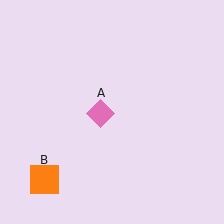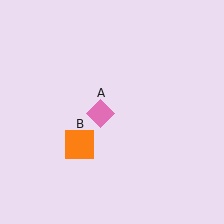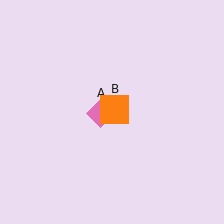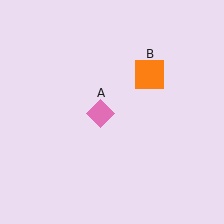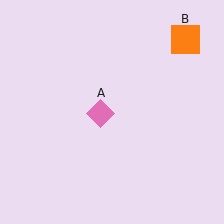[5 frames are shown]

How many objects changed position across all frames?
1 object changed position: orange square (object B).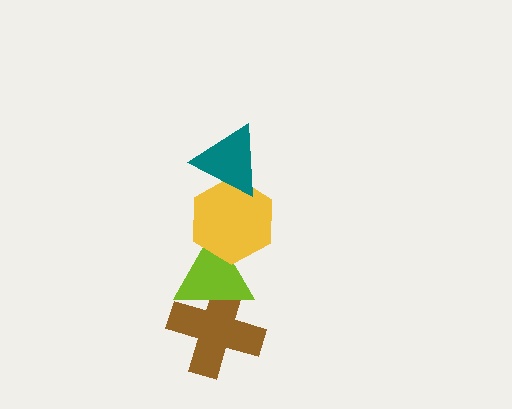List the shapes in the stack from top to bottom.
From top to bottom: the teal triangle, the yellow hexagon, the lime triangle, the brown cross.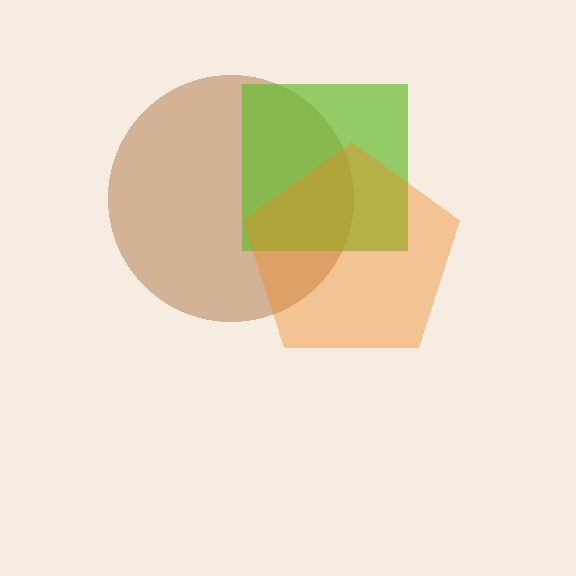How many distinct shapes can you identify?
There are 3 distinct shapes: a brown circle, a lime square, an orange pentagon.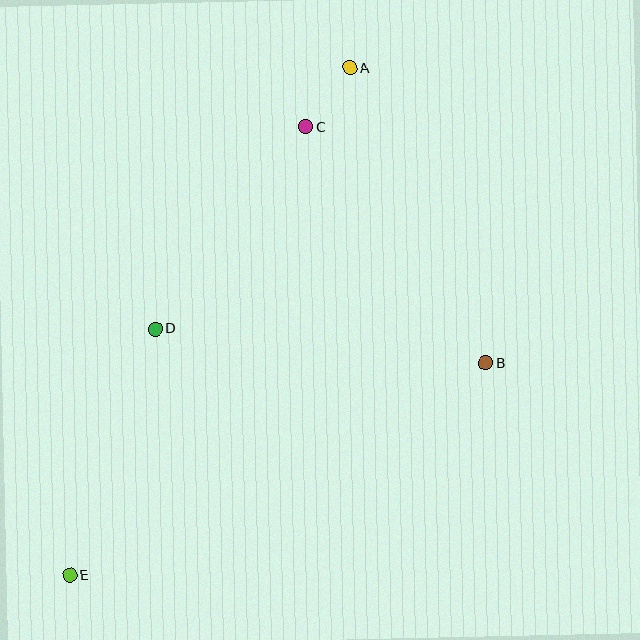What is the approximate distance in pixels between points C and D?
The distance between C and D is approximately 251 pixels.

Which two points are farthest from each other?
Points A and E are farthest from each other.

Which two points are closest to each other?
Points A and C are closest to each other.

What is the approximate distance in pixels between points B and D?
The distance between B and D is approximately 332 pixels.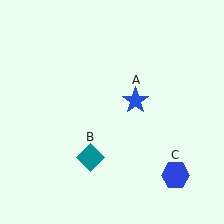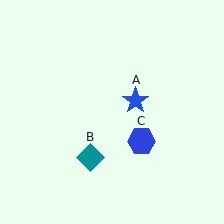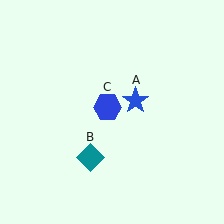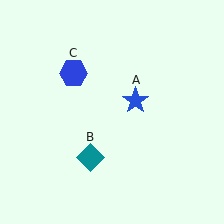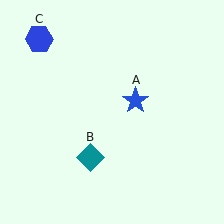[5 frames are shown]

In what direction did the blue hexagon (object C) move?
The blue hexagon (object C) moved up and to the left.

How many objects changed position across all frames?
1 object changed position: blue hexagon (object C).